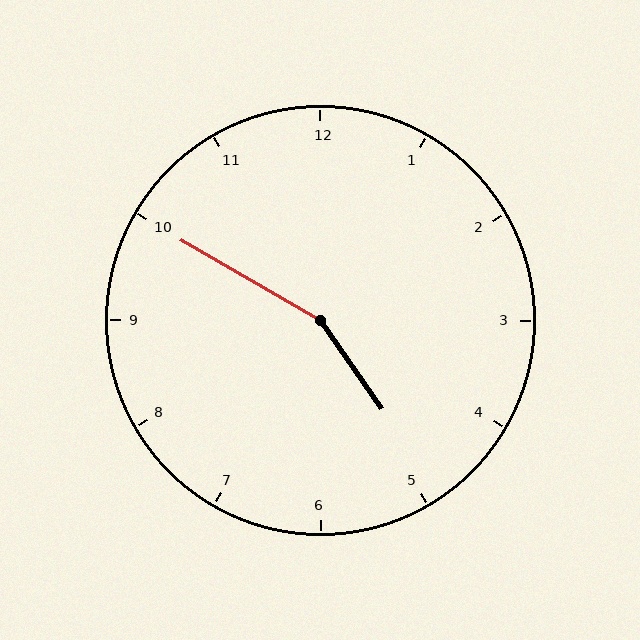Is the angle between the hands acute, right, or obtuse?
It is obtuse.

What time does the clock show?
4:50.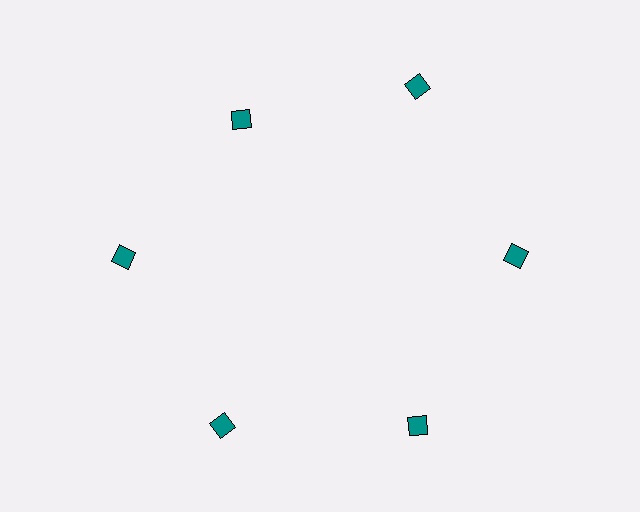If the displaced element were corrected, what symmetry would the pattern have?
It would have 6-fold rotational symmetry — the pattern would map onto itself every 60 degrees.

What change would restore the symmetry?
The symmetry would be restored by moving it outward, back onto the ring so that all 6 squares sit at equal angles and equal distance from the center.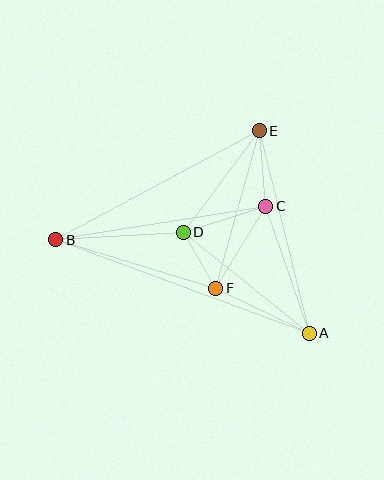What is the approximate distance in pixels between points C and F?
The distance between C and F is approximately 96 pixels.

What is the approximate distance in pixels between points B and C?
The distance between B and C is approximately 213 pixels.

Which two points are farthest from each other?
Points A and B are farthest from each other.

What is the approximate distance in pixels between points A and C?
The distance between A and C is approximately 134 pixels.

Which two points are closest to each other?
Points D and F are closest to each other.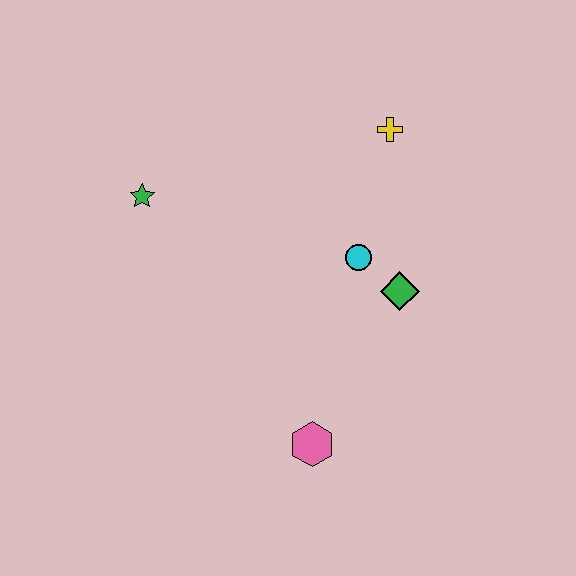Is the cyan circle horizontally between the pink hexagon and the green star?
No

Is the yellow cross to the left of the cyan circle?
No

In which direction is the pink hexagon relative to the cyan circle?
The pink hexagon is below the cyan circle.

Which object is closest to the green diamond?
The cyan circle is closest to the green diamond.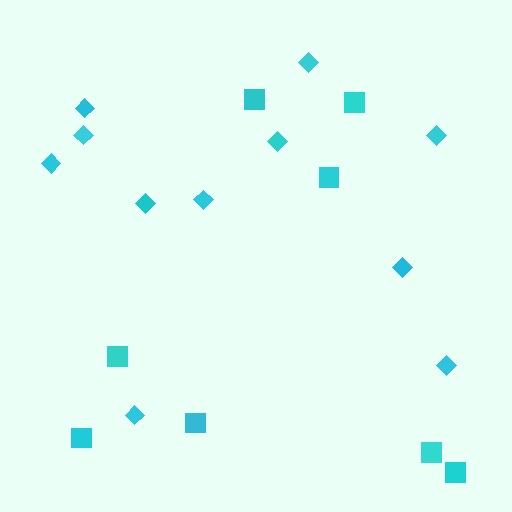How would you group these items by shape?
There are 2 groups: one group of squares (8) and one group of diamonds (11).